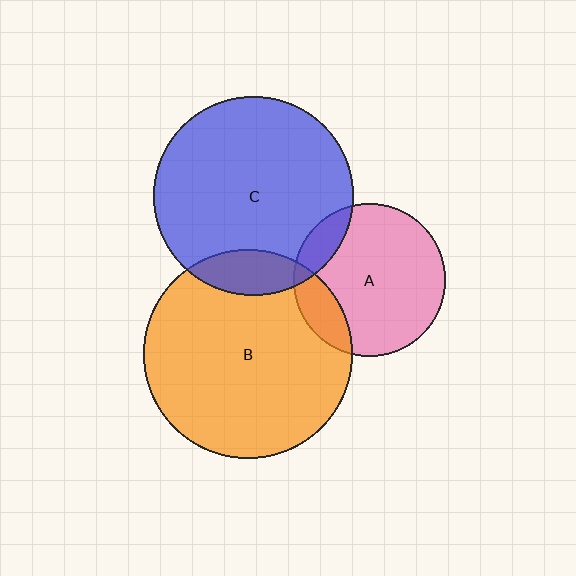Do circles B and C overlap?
Yes.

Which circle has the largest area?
Circle B (orange).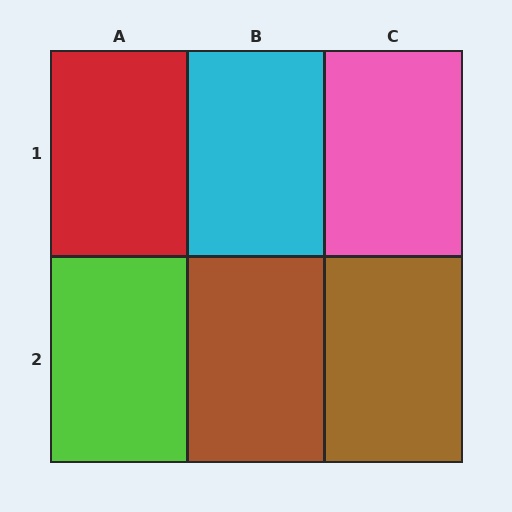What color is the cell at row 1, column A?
Red.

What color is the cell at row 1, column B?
Cyan.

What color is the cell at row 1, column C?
Pink.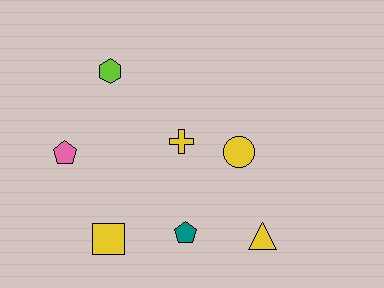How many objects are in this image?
There are 7 objects.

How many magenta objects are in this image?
There are no magenta objects.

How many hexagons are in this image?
There is 1 hexagon.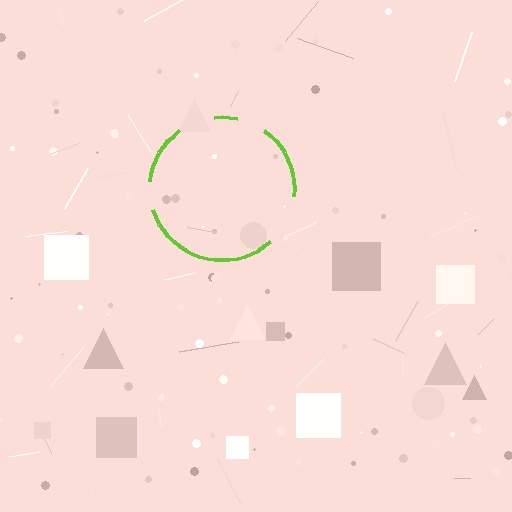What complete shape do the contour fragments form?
The contour fragments form a circle.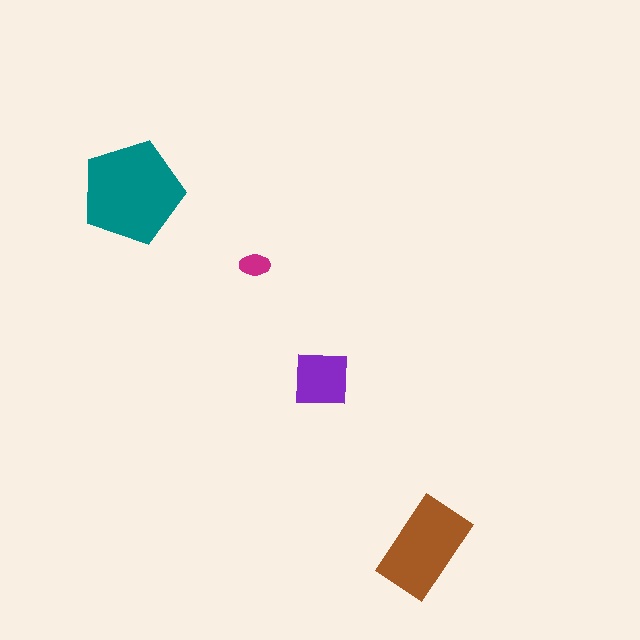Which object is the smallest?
The magenta ellipse.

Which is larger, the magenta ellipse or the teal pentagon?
The teal pentagon.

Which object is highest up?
The teal pentagon is topmost.